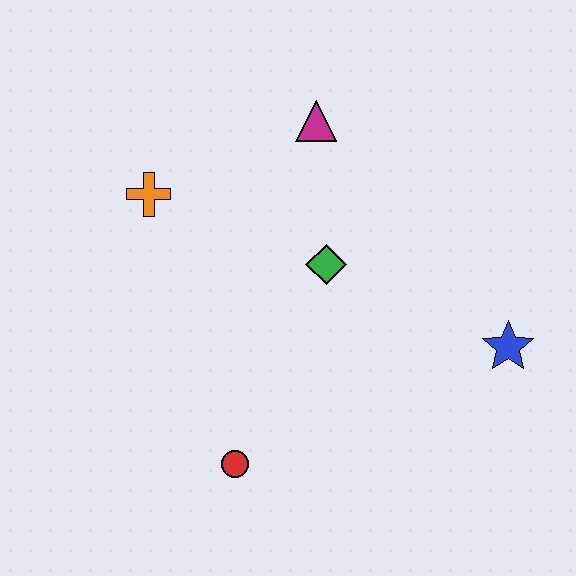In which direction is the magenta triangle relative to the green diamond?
The magenta triangle is above the green diamond.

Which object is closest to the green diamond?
The magenta triangle is closest to the green diamond.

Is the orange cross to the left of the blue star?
Yes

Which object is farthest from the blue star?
The orange cross is farthest from the blue star.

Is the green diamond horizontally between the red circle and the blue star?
Yes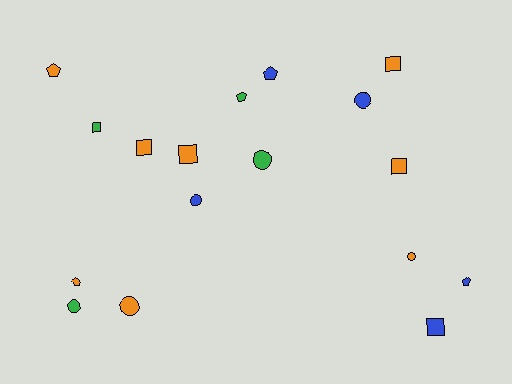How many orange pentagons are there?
There are 2 orange pentagons.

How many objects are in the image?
There are 17 objects.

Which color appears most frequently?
Orange, with 8 objects.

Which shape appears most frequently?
Square, with 6 objects.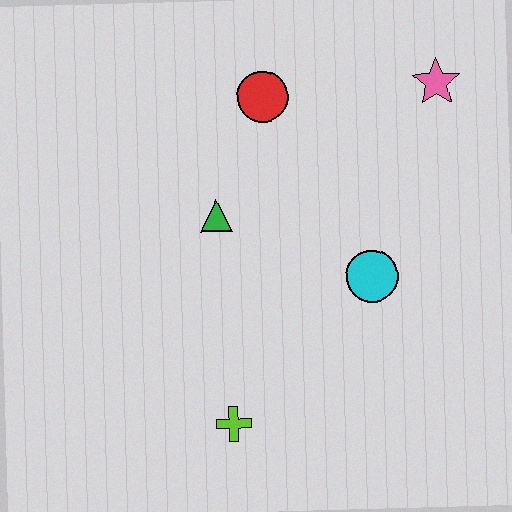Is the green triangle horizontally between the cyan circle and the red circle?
No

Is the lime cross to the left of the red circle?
Yes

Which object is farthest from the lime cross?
The pink star is farthest from the lime cross.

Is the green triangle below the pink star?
Yes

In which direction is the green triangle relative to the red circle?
The green triangle is below the red circle.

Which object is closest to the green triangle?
The red circle is closest to the green triangle.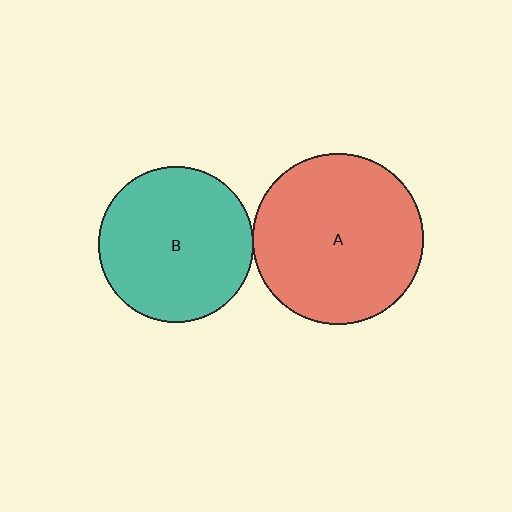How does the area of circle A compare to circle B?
Approximately 1.2 times.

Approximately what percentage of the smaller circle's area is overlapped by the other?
Approximately 5%.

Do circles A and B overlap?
Yes.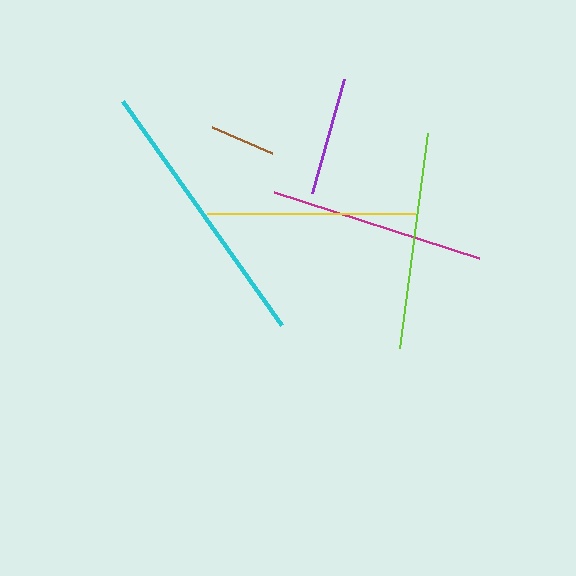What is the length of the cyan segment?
The cyan segment is approximately 275 pixels long.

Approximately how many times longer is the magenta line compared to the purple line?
The magenta line is approximately 1.8 times the length of the purple line.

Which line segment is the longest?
The cyan line is the longest at approximately 275 pixels.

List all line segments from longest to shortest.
From longest to shortest: cyan, lime, magenta, yellow, purple, brown.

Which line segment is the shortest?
The brown line is the shortest at approximately 66 pixels.